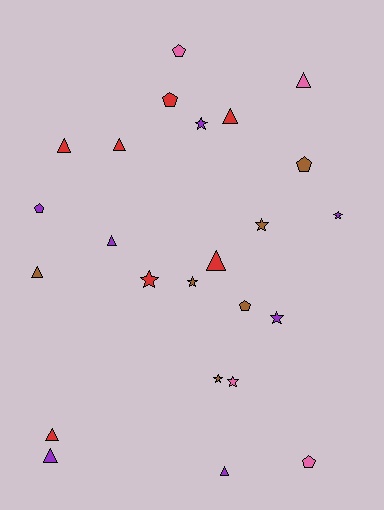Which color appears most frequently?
Red, with 7 objects.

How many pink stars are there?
There is 1 pink star.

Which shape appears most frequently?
Triangle, with 10 objects.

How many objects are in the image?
There are 24 objects.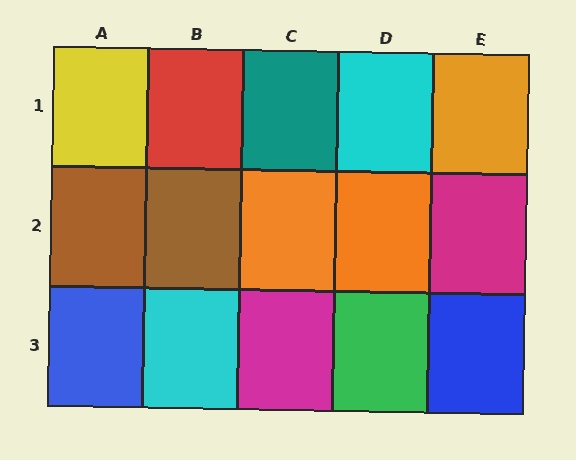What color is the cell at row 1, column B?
Red.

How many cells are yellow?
1 cell is yellow.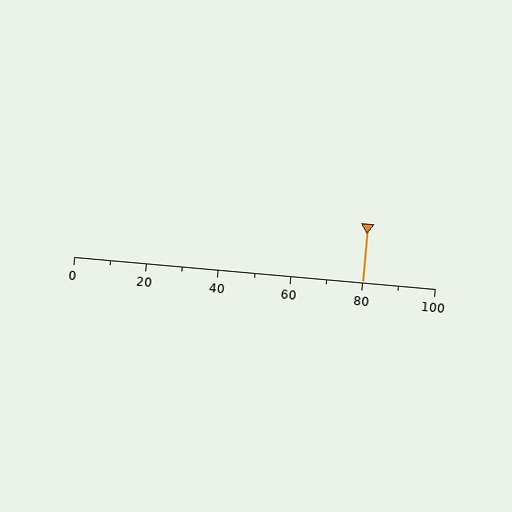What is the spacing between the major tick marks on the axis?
The major ticks are spaced 20 apart.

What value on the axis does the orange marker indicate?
The marker indicates approximately 80.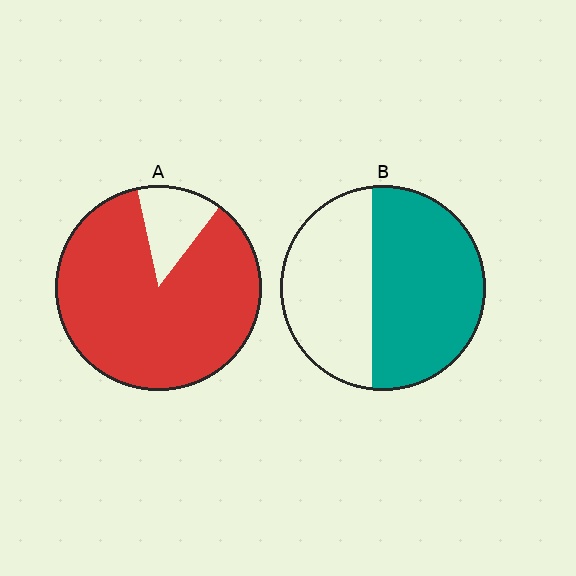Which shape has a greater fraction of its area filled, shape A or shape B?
Shape A.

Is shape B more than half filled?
Yes.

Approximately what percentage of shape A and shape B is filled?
A is approximately 85% and B is approximately 55%.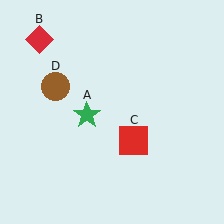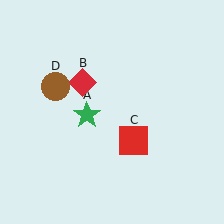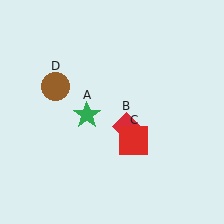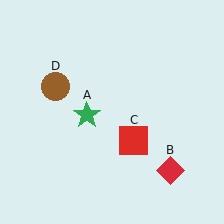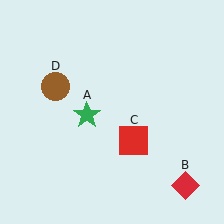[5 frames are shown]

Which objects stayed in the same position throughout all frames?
Green star (object A) and red square (object C) and brown circle (object D) remained stationary.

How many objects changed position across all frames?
1 object changed position: red diamond (object B).